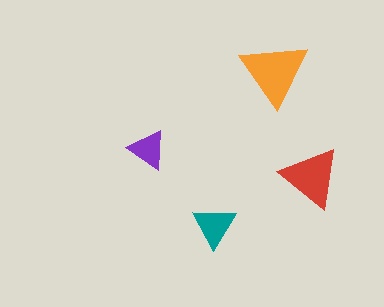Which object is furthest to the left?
The purple triangle is leftmost.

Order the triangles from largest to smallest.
the orange one, the red one, the teal one, the purple one.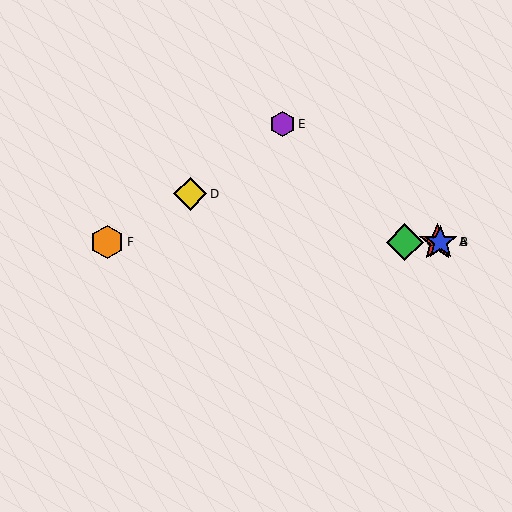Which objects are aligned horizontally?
Objects A, B, C, F are aligned horizontally.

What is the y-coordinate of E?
Object E is at y≈124.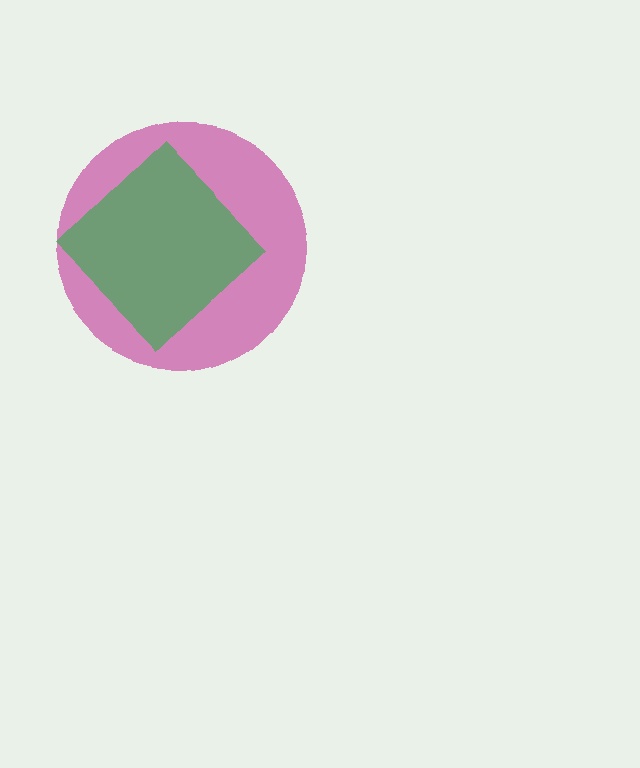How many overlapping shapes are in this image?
There are 2 overlapping shapes in the image.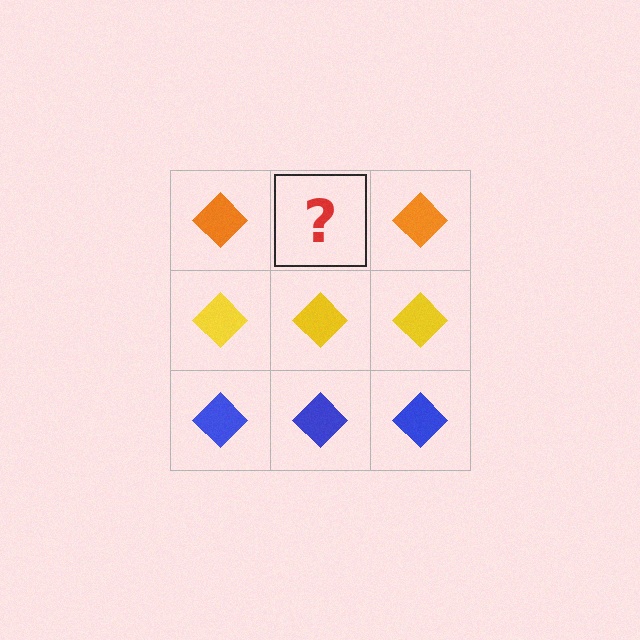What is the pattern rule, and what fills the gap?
The rule is that each row has a consistent color. The gap should be filled with an orange diamond.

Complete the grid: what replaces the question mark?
The question mark should be replaced with an orange diamond.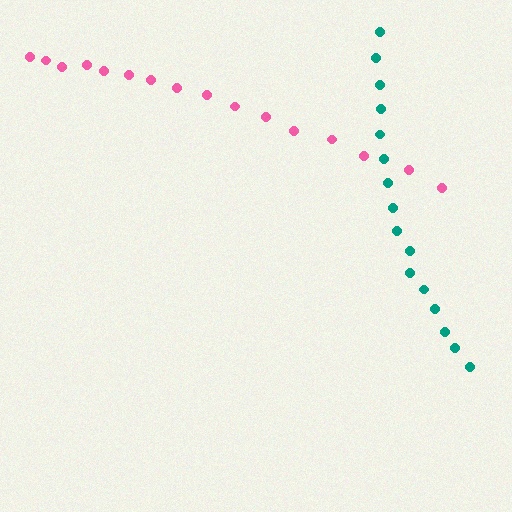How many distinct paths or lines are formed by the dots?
There are 2 distinct paths.